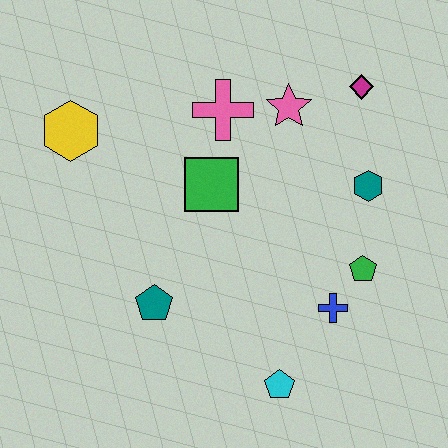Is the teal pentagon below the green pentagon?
Yes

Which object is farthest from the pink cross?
The cyan pentagon is farthest from the pink cross.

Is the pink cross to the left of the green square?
No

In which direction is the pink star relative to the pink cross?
The pink star is to the right of the pink cross.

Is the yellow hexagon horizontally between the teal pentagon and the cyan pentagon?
No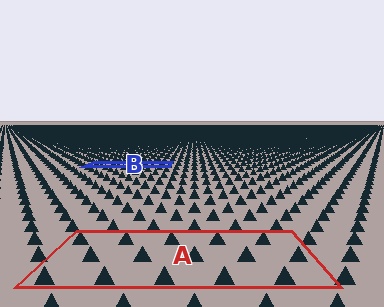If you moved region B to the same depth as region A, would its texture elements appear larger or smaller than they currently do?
They would appear larger. At a closer depth, the same texture elements are projected at a bigger on-screen size.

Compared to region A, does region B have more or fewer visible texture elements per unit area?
Region B has more texture elements per unit area — they are packed more densely because it is farther away.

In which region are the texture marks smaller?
The texture marks are smaller in region B, because it is farther away.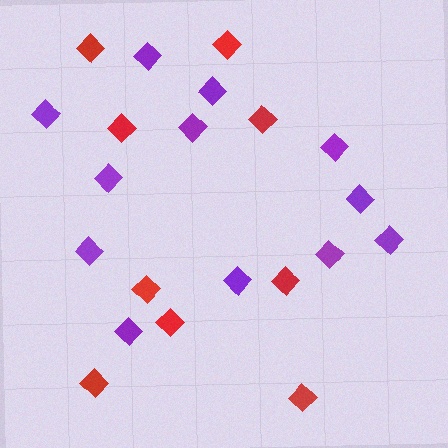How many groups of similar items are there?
There are 2 groups: one group of red diamonds (9) and one group of purple diamonds (12).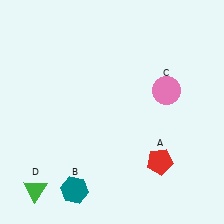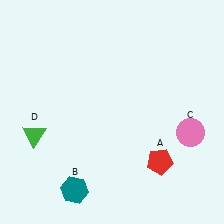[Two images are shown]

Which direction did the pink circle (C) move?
The pink circle (C) moved down.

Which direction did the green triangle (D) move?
The green triangle (D) moved up.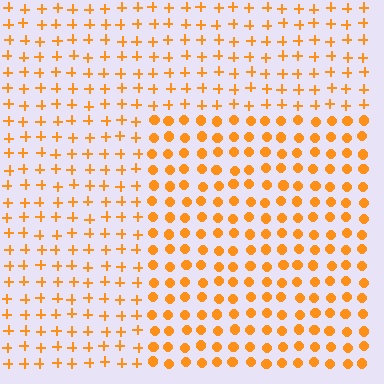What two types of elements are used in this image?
The image uses circles inside the rectangle region and plus signs outside it.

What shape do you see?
I see a rectangle.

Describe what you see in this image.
The image is filled with small orange elements arranged in a uniform grid. A rectangle-shaped region contains circles, while the surrounding area contains plus signs. The boundary is defined purely by the change in element shape.